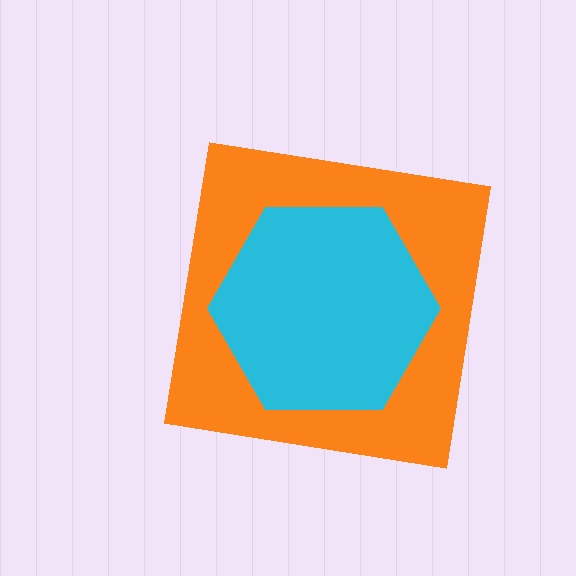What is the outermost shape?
The orange square.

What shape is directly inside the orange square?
The cyan hexagon.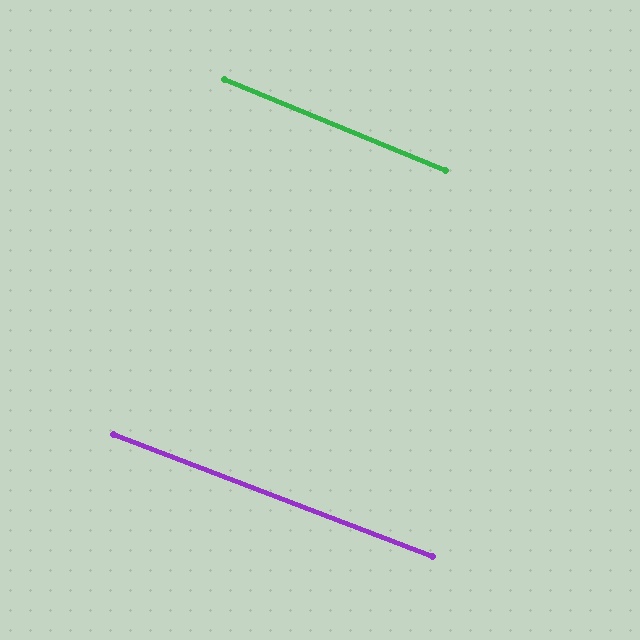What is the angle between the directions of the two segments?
Approximately 1 degree.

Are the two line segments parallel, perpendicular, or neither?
Parallel — their directions differ by only 1.5°.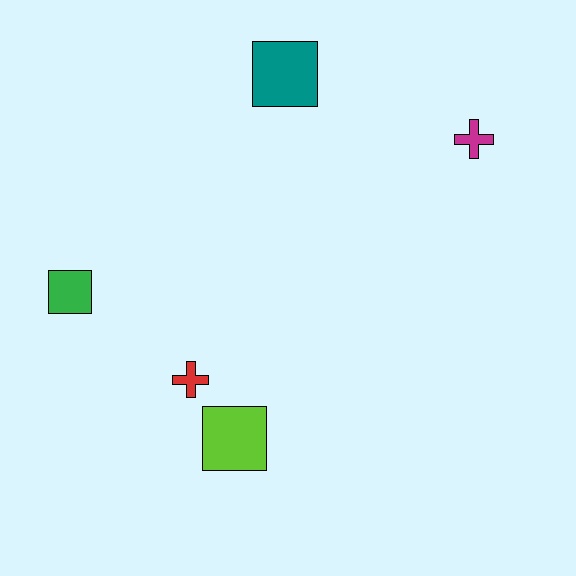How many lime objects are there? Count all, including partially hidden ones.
There is 1 lime object.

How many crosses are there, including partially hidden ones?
There are 2 crosses.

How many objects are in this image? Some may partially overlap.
There are 5 objects.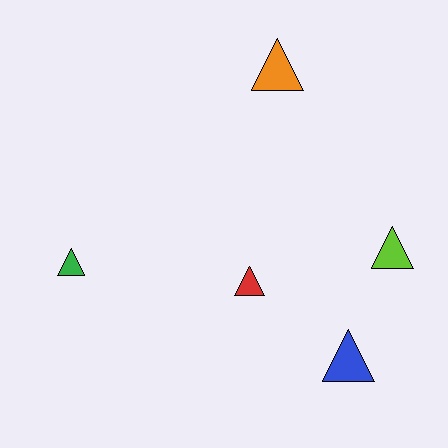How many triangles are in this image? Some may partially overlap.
There are 5 triangles.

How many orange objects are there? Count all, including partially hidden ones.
There is 1 orange object.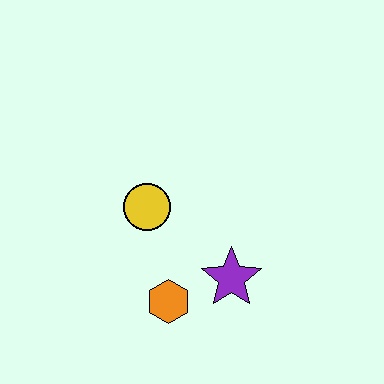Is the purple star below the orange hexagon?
No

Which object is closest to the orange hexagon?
The purple star is closest to the orange hexagon.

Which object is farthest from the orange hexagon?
The yellow circle is farthest from the orange hexagon.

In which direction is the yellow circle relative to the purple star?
The yellow circle is to the left of the purple star.